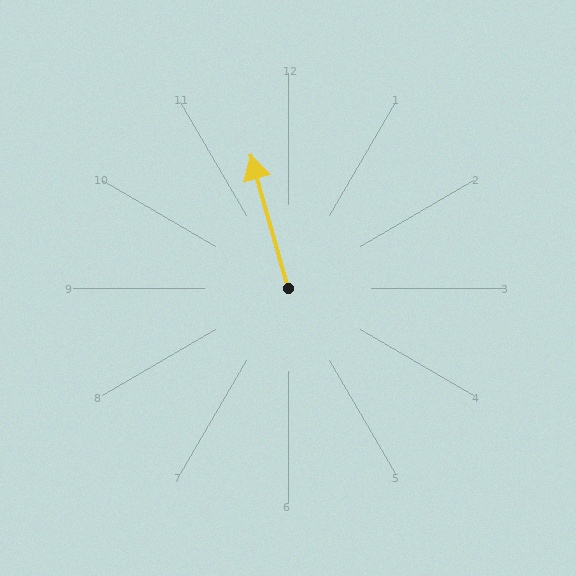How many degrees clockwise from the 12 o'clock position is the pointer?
Approximately 344 degrees.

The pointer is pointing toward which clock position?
Roughly 11 o'clock.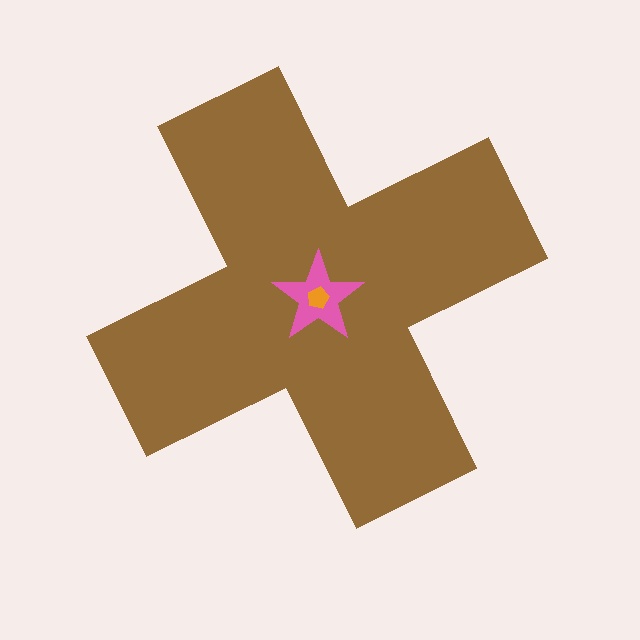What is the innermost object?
The orange pentagon.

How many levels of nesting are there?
3.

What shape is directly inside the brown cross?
The pink star.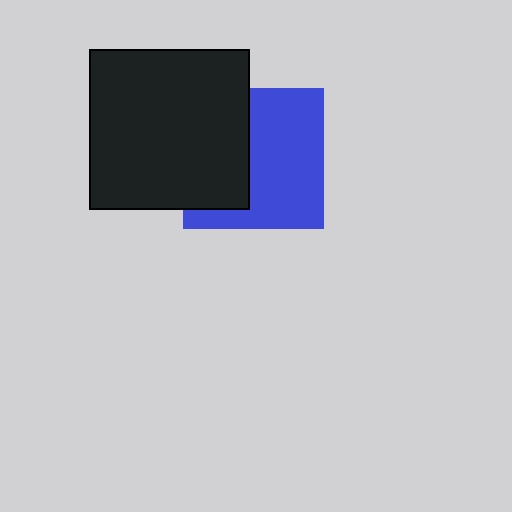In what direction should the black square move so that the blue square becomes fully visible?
The black square should move left. That is the shortest direction to clear the overlap and leave the blue square fully visible.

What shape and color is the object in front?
The object in front is a black square.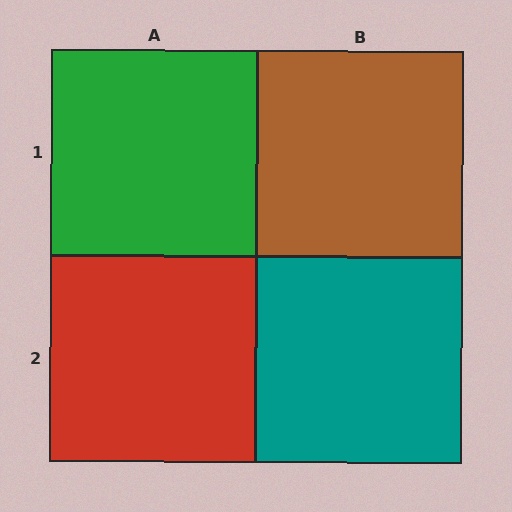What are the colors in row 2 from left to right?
Red, teal.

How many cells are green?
1 cell is green.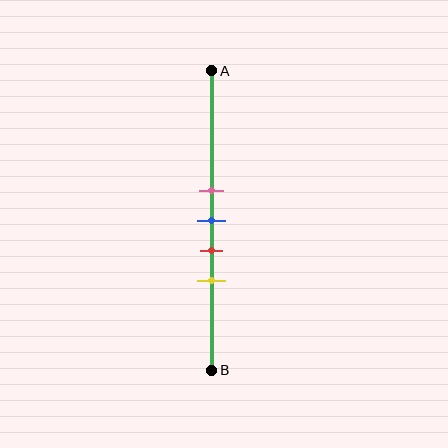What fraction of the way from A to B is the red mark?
The red mark is approximately 60% (0.6) of the way from A to B.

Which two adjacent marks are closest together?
The pink and blue marks are the closest adjacent pair.